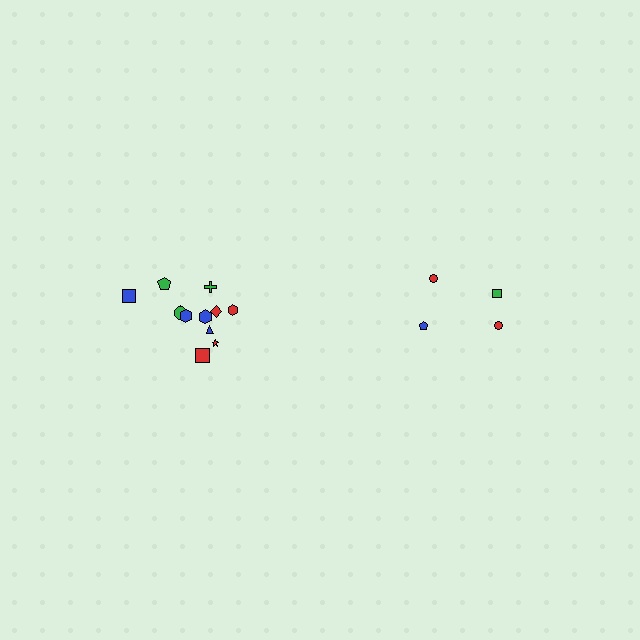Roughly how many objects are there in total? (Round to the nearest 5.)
Roughly 15 objects in total.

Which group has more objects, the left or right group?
The left group.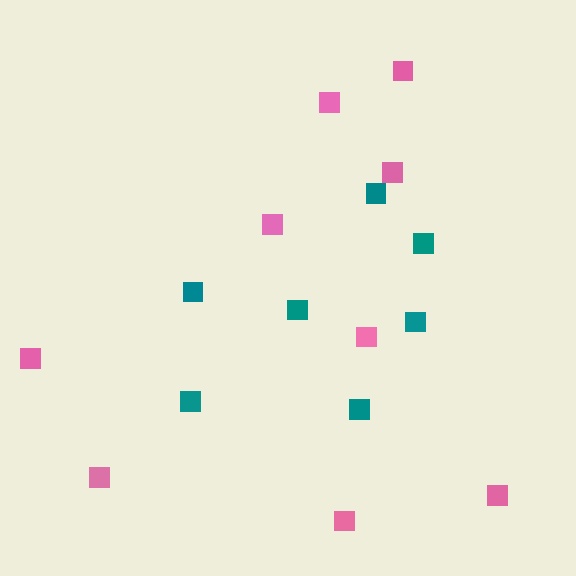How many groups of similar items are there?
There are 2 groups: one group of pink squares (9) and one group of teal squares (7).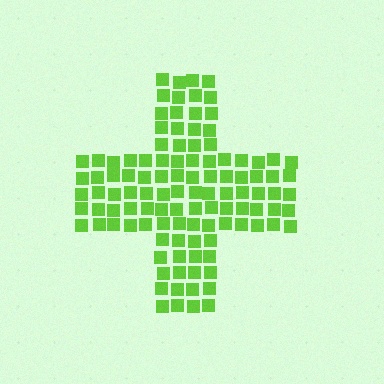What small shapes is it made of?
It is made of small squares.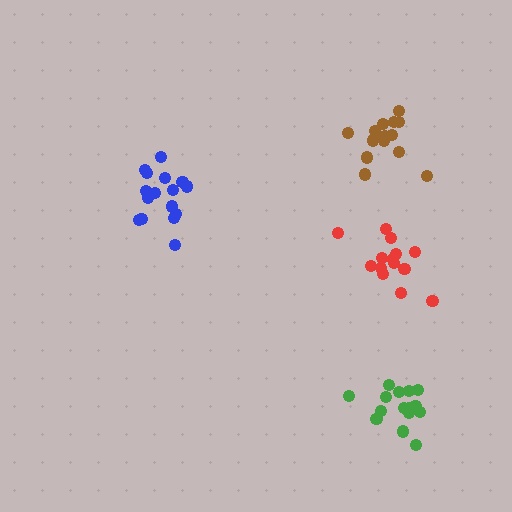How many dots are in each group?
Group 1: 15 dots, Group 2: 15 dots, Group 3: 16 dots, Group 4: 14 dots (60 total).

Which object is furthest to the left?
The blue cluster is leftmost.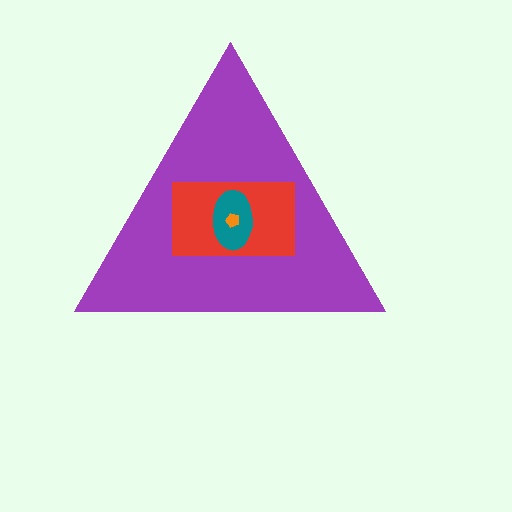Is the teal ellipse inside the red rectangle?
Yes.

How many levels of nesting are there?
4.